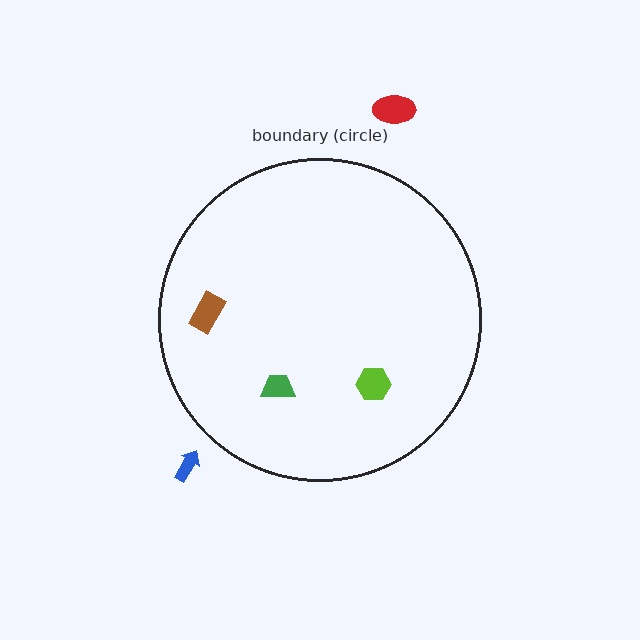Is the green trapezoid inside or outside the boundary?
Inside.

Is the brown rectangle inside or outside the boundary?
Inside.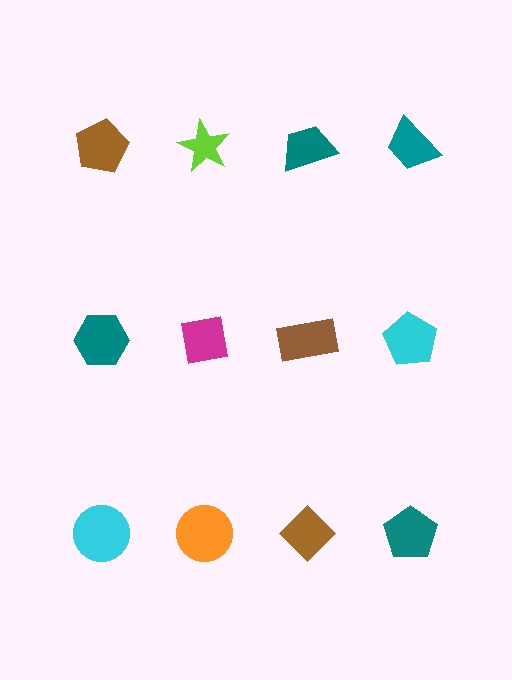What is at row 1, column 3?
A teal trapezoid.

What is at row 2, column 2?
A magenta square.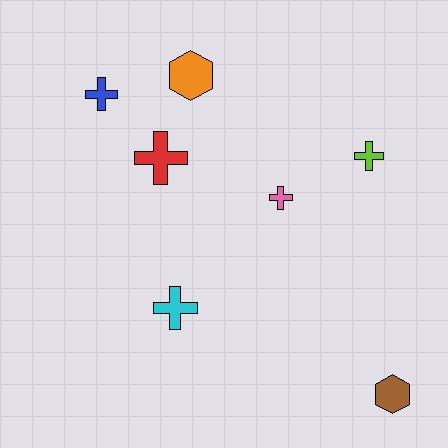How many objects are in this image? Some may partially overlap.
There are 7 objects.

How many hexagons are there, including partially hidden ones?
There are 2 hexagons.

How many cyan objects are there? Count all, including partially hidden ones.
There is 1 cyan object.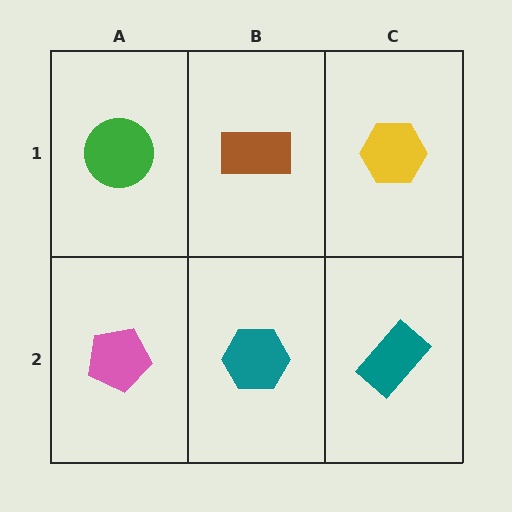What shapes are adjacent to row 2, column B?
A brown rectangle (row 1, column B), a pink pentagon (row 2, column A), a teal rectangle (row 2, column C).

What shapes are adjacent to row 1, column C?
A teal rectangle (row 2, column C), a brown rectangle (row 1, column B).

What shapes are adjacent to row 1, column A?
A pink pentagon (row 2, column A), a brown rectangle (row 1, column B).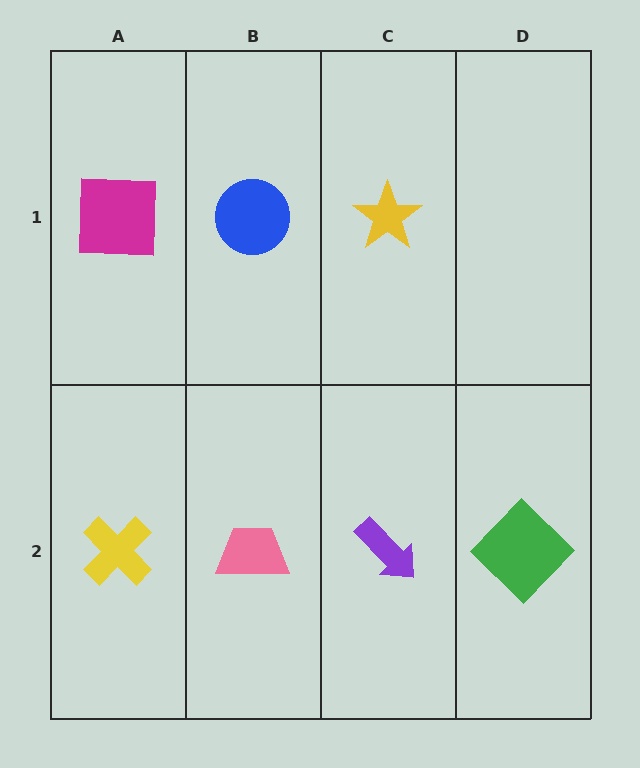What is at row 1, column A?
A magenta square.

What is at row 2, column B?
A pink trapezoid.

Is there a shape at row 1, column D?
No, that cell is empty.